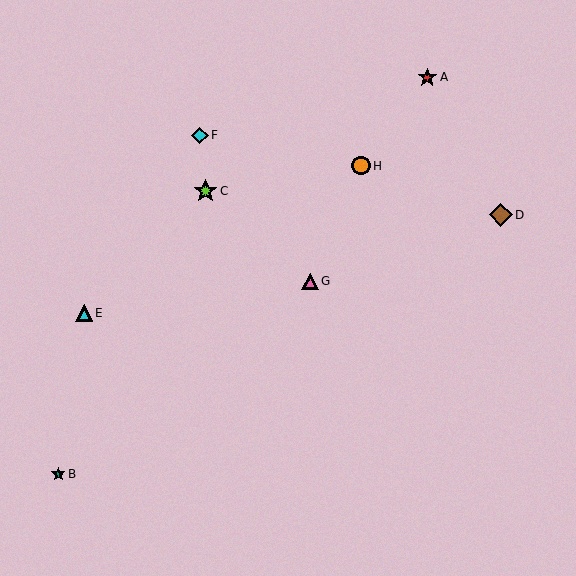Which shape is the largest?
The brown diamond (labeled D) is the largest.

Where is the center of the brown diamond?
The center of the brown diamond is at (501, 215).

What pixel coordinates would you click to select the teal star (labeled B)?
Click at (58, 474) to select the teal star B.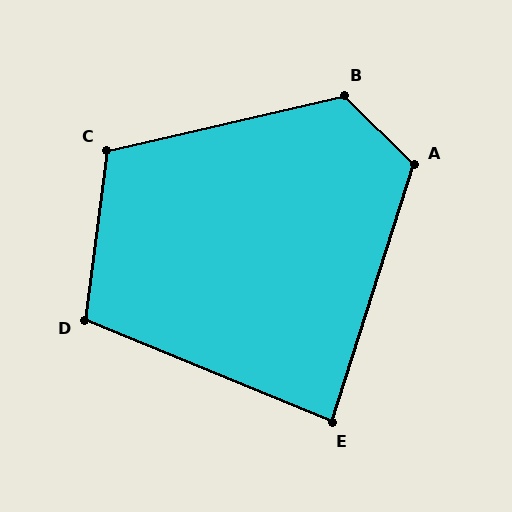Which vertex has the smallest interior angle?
E, at approximately 85 degrees.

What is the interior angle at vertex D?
Approximately 105 degrees (obtuse).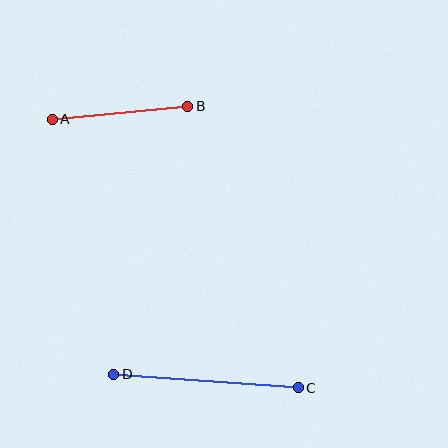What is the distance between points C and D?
The distance is approximately 185 pixels.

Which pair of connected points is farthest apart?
Points C and D are farthest apart.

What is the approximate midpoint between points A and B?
The midpoint is at approximately (120, 113) pixels.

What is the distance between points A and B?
The distance is approximately 136 pixels.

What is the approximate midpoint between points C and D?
The midpoint is at approximately (206, 381) pixels.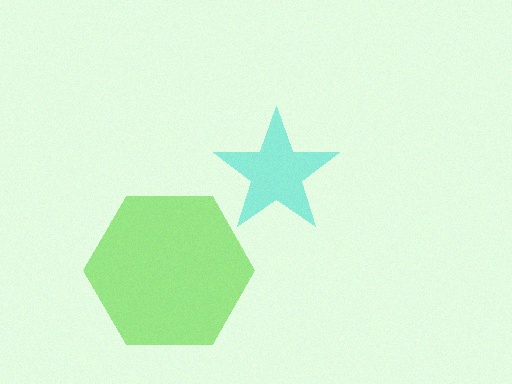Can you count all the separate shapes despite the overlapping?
Yes, there are 2 separate shapes.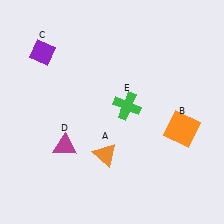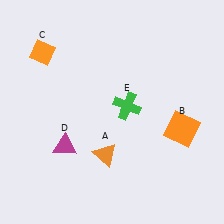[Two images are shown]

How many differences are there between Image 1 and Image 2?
There is 1 difference between the two images.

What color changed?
The diamond (C) changed from purple in Image 1 to orange in Image 2.